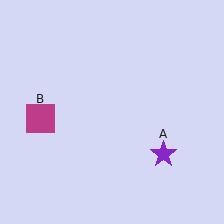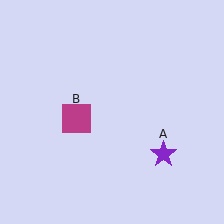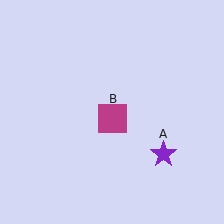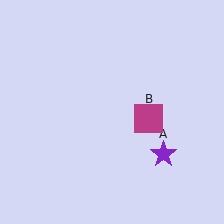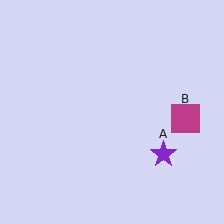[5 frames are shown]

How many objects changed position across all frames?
1 object changed position: magenta square (object B).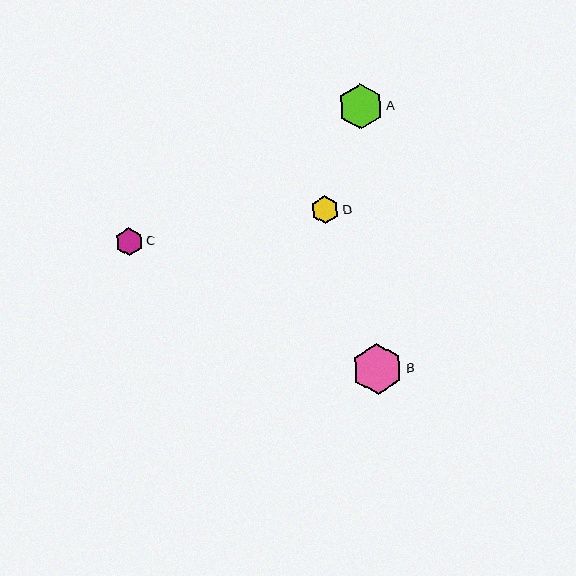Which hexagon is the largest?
Hexagon B is the largest with a size of approximately 51 pixels.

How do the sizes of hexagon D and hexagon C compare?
Hexagon D and hexagon C are approximately the same size.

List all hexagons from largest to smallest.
From largest to smallest: B, A, D, C.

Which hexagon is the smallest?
Hexagon C is the smallest with a size of approximately 27 pixels.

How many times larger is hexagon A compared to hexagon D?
Hexagon A is approximately 1.6 times the size of hexagon D.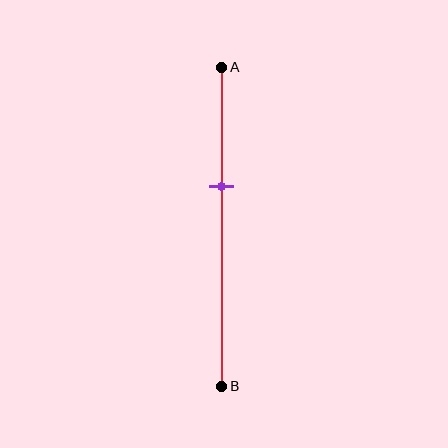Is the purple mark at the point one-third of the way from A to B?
No, the mark is at about 35% from A, not at the 33% one-third point.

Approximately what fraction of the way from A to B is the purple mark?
The purple mark is approximately 35% of the way from A to B.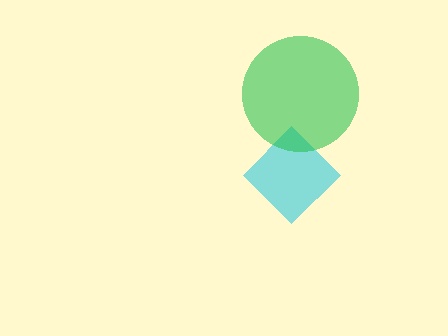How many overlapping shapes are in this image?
There are 2 overlapping shapes in the image.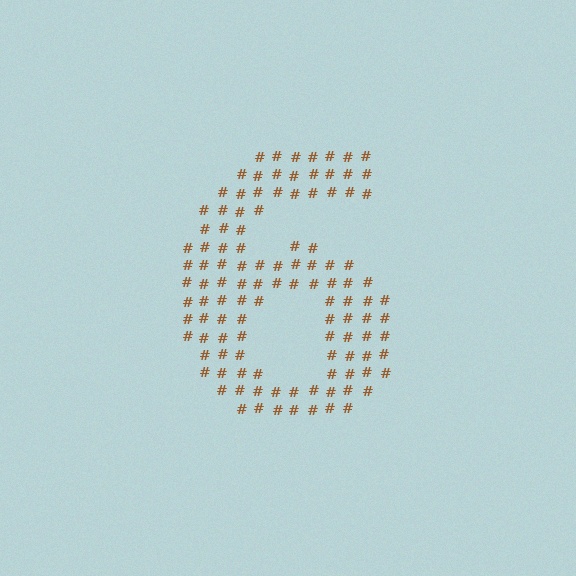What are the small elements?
The small elements are hash symbols.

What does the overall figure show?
The overall figure shows the digit 6.